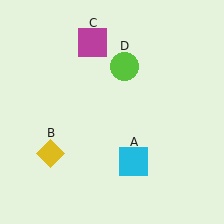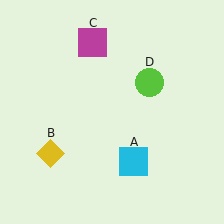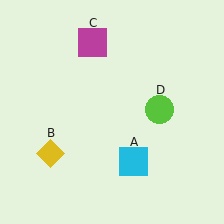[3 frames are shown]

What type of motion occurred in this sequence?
The lime circle (object D) rotated clockwise around the center of the scene.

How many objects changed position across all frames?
1 object changed position: lime circle (object D).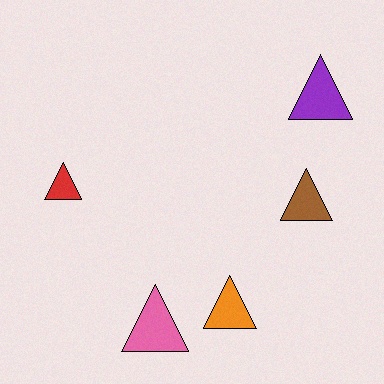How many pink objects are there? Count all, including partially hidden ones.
There is 1 pink object.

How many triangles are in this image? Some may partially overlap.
There are 5 triangles.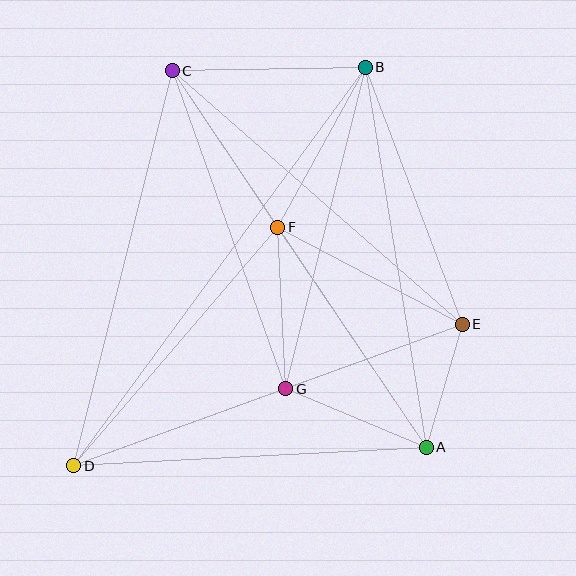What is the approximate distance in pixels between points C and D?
The distance between C and D is approximately 407 pixels.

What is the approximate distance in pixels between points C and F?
The distance between C and F is approximately 189 pixels.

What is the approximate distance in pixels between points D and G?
The distance between D and G is approximately 226 pixels.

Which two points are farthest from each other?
Points B and D are farthest from each other.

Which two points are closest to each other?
Points A and E are closest to each other.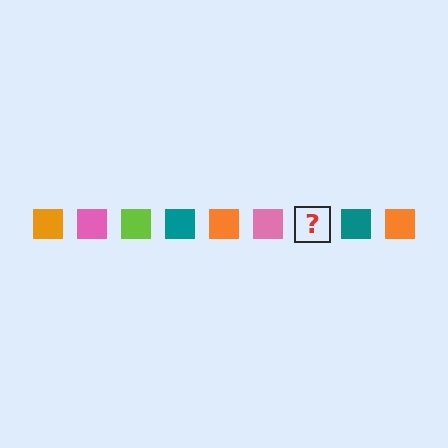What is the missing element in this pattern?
The missing element is a lime square.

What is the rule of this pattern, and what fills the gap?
The rule is that the pattern cycles through orange, pink, lime, teal squares. The gap should be filled with a lime square.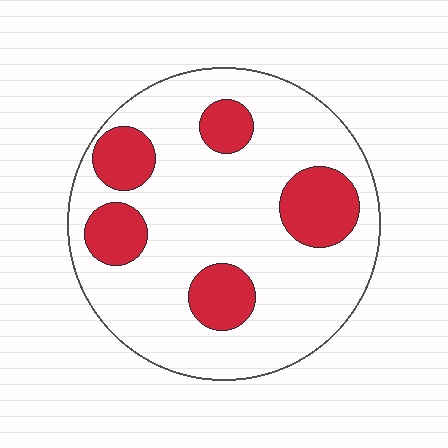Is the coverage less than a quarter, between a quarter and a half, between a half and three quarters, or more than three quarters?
Less than a quarter.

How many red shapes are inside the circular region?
5.